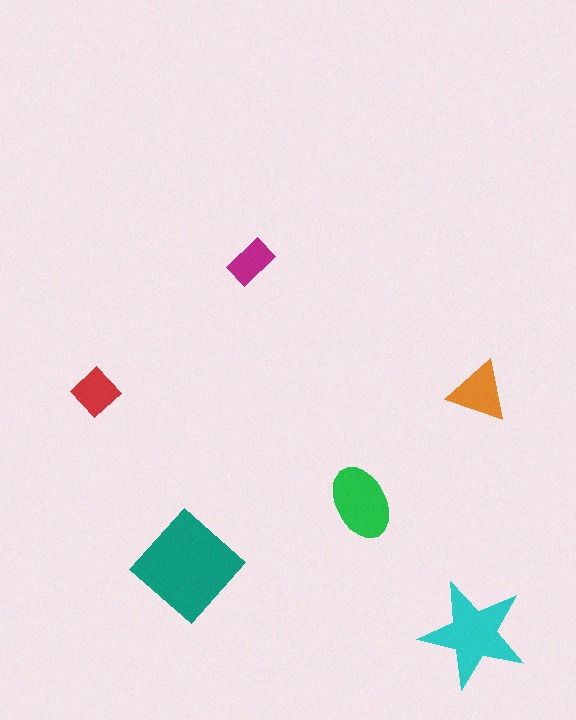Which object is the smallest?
The magenta rectangle.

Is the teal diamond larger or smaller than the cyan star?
Larger.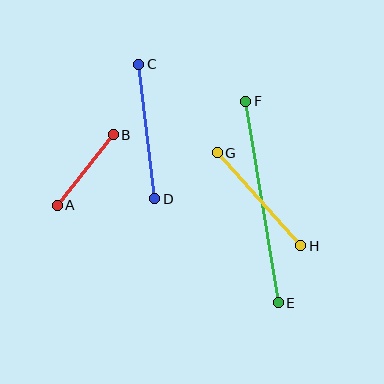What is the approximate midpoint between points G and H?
The midpoint is at approximately (259, 199) pixels.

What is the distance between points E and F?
The distance is approximately 204 pixels.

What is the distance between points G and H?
The distance is approximately 125 pixels.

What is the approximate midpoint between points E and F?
The midpoint is at approximately (262, 202) pixels.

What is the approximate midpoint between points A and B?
The midpoint is at approximately (85, 170) pixels.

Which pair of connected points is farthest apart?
Points E and F are farthest apart.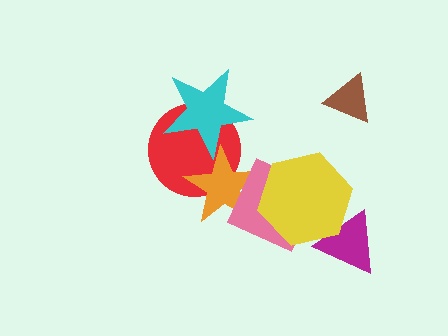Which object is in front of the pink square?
The yellow hexagon is in front of the pink square.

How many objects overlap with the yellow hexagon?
2 objects overlap with the yellow hexagon.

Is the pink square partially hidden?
Yes, it is partially covered by another shape.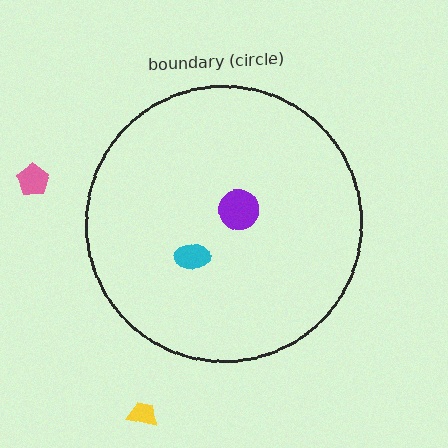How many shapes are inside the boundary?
2 inside, 2 outside.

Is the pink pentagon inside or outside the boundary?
Outside.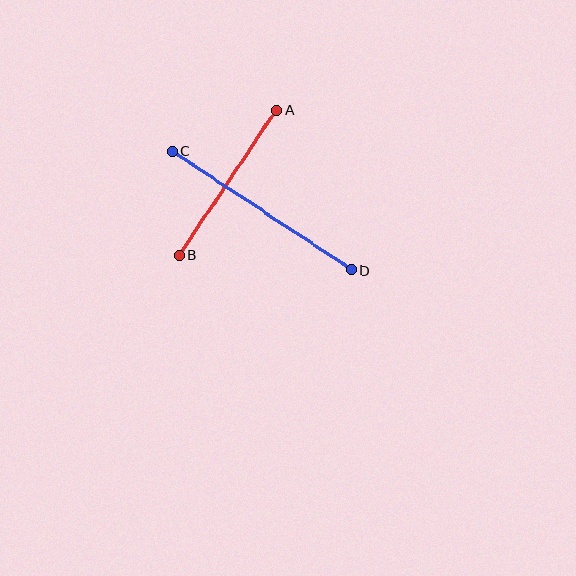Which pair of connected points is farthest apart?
Points C and D are farthest apart.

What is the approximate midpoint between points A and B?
The midpoint is at approximately (228, 182) pixels.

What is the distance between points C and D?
The distance is approximately 216 pixels.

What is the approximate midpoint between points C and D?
The midpoint is at approximately (262, 210) pixels.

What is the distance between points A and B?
The distance is approximately 175 pixels.